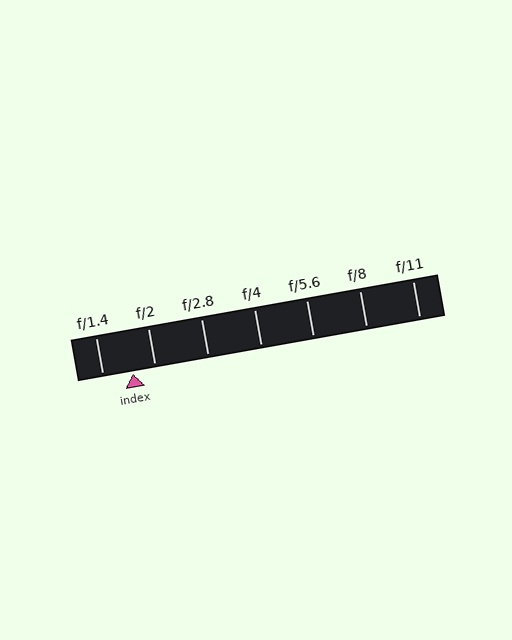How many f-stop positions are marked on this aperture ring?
There are 7 f-stop positions marked.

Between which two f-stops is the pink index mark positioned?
The index mark is between f/1.4 and f/2.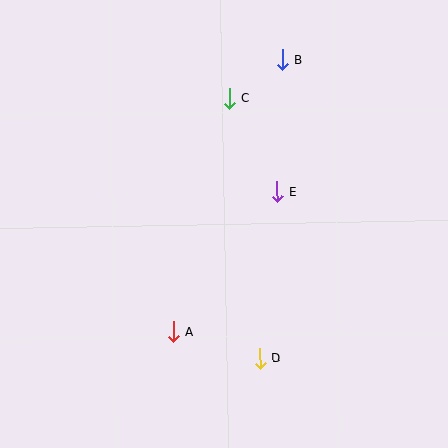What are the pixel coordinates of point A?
Point A is at (173, 332).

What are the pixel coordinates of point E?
Point E is at (277, 192).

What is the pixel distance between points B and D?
The distance between B and D is 300 pixels.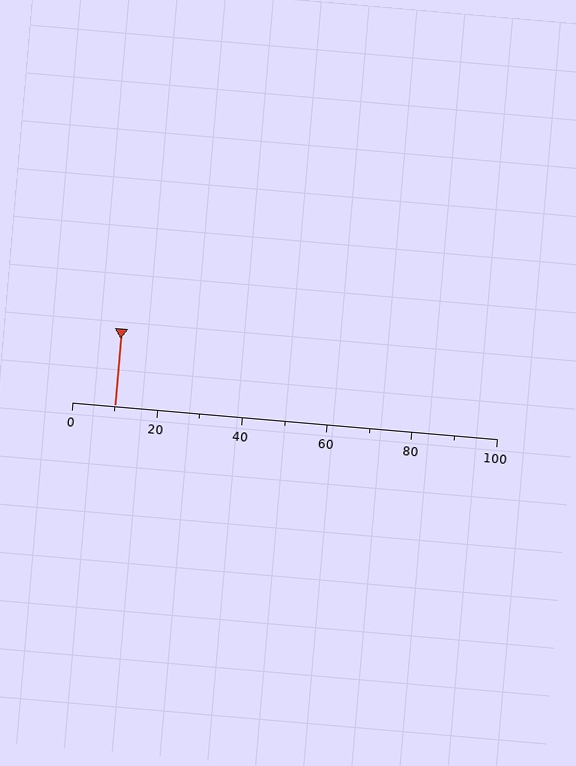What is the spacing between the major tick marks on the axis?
The major ticks are spaced 20 apart.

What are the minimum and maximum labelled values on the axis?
The axis runs from 0 to 100.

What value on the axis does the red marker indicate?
The marker indicates approximately 10.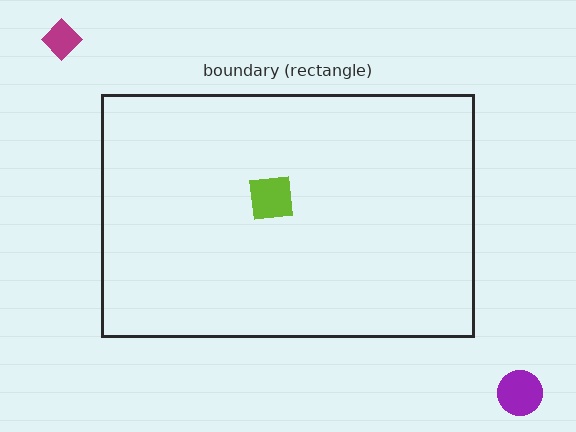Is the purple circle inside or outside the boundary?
Outside.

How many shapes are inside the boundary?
1 inside, 2 outside.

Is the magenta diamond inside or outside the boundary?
Outside.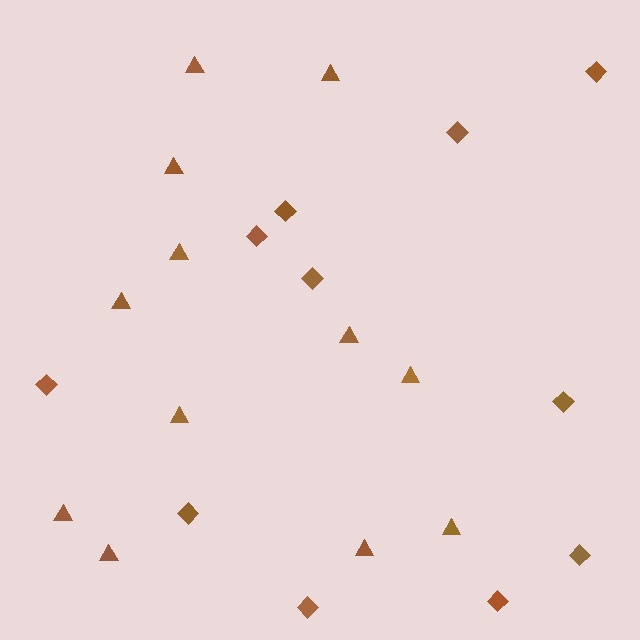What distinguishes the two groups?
There are 2 groups: one group of triangles (12) and one group of diamonds (11).